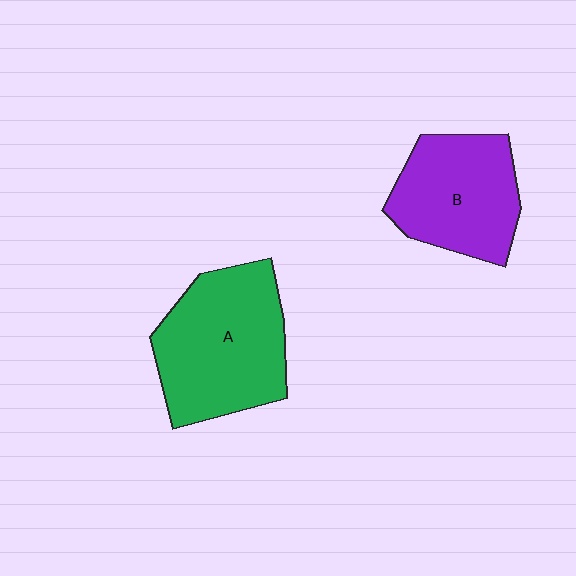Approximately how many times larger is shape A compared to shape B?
Approximately 1.3 times.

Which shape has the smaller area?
Shape B (purple).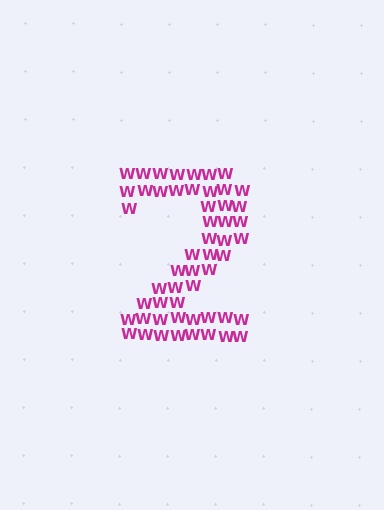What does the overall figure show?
The overall figure shows the digit 2.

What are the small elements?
The small elements are letter W's.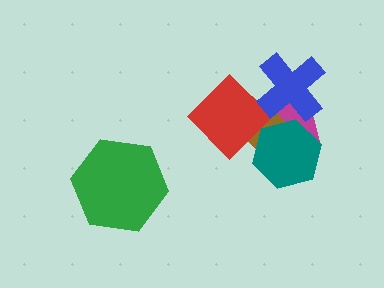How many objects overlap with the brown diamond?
4 objects overlap with the brown diamond.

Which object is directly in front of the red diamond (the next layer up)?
The blue cross is directly in front of the red diamond.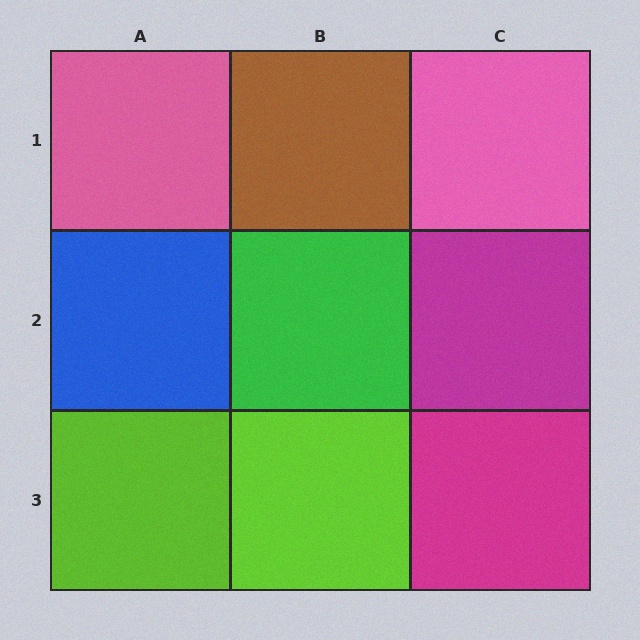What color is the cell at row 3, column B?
Lime.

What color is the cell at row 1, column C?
Pink.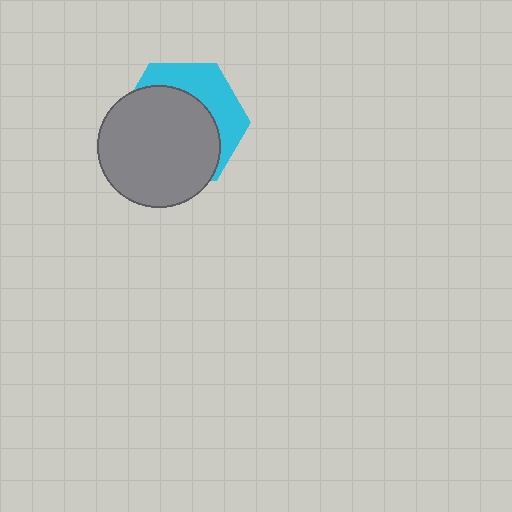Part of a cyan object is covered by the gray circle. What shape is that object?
It is a hexagon.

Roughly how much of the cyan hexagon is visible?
A small part of it is visible (roughly 35%).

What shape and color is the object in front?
The object in front is a gray circle.